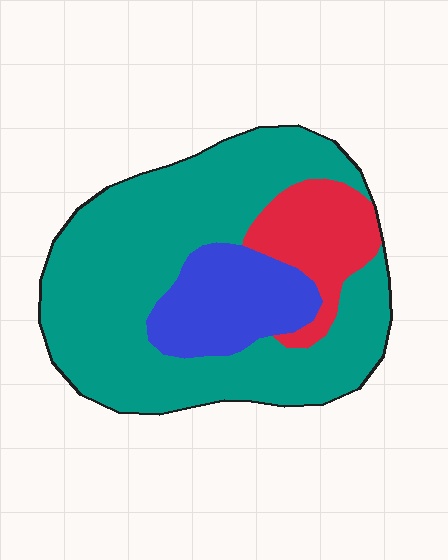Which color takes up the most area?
Teal, at roughly 70%.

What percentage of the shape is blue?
Blue covers about 20% of the shape.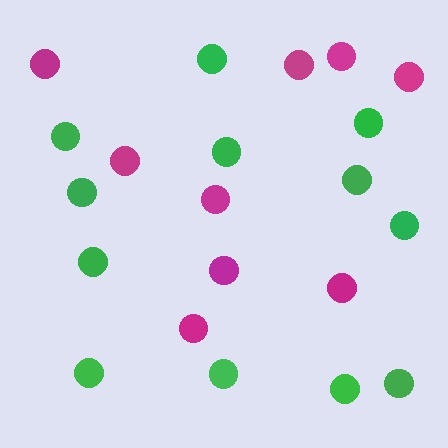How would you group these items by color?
There are 2 groups: one group of green circles (12) and one group of magenta circles (9).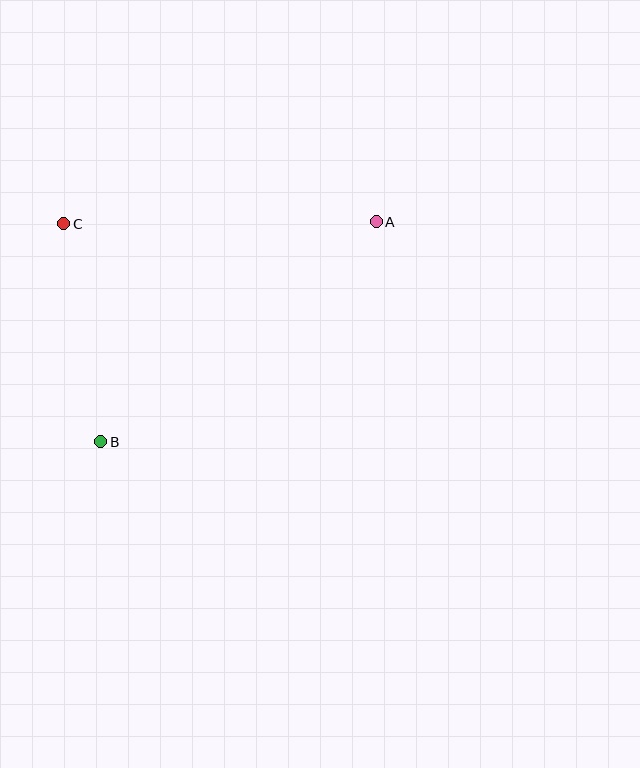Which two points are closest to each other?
Points B and C are closest to each other.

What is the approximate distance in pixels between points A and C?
The distance between A and C is approximately 313 pixels.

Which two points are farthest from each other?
Points A and B are farthest from each other.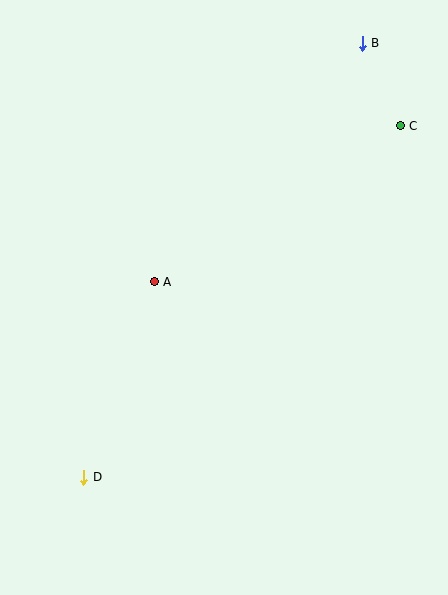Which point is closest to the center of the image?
Point A at (154, 282) is closest to the center.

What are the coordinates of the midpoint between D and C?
The midpoint between D and C is at (242, 301).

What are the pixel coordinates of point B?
Point B is at (362, 43).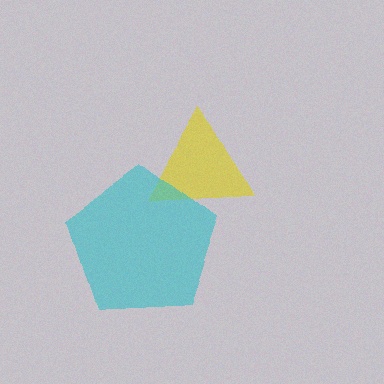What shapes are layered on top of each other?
The layered shapes are: a yellow triangle, a cyan pentagon.